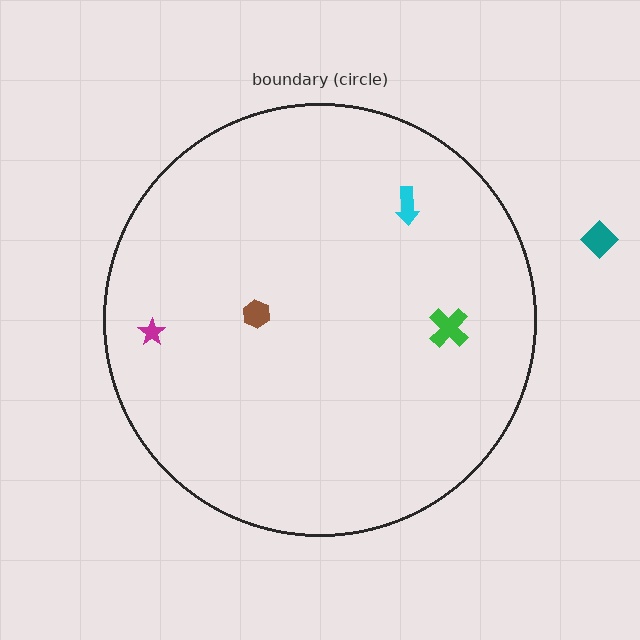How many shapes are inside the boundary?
4 inside, 1 outside.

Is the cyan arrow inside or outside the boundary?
Inside.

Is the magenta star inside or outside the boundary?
Inside.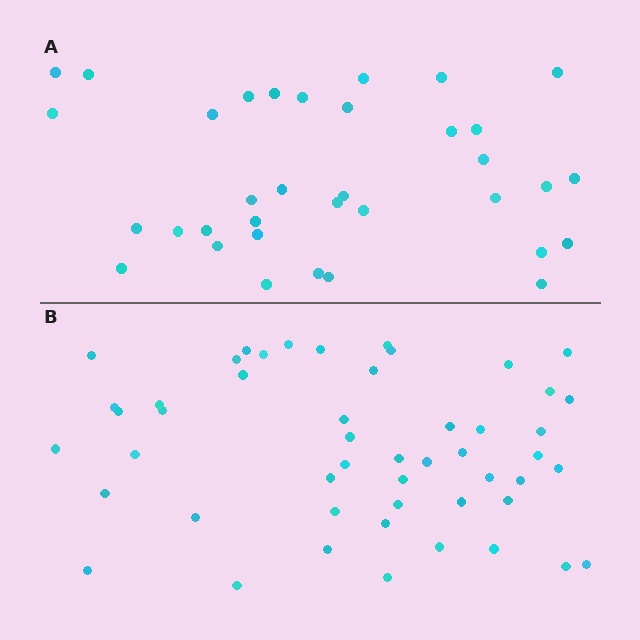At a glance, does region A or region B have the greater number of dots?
Region B (the bottom region) has more dots.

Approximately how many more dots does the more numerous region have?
Region B has approximately 15 more dots than region A.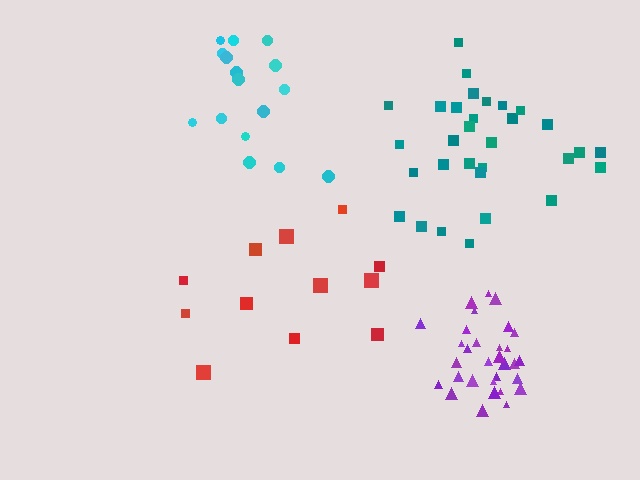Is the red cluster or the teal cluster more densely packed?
Teal.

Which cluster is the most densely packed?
Purple.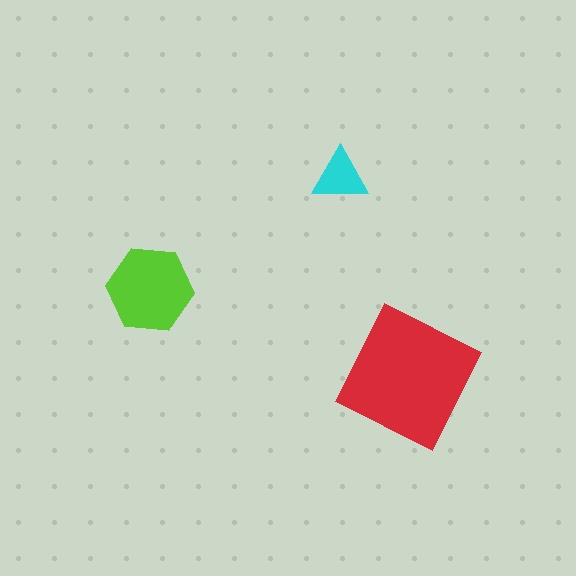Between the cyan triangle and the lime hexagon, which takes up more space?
The lime hexagon.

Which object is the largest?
The red square.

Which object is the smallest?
The cyan triangle.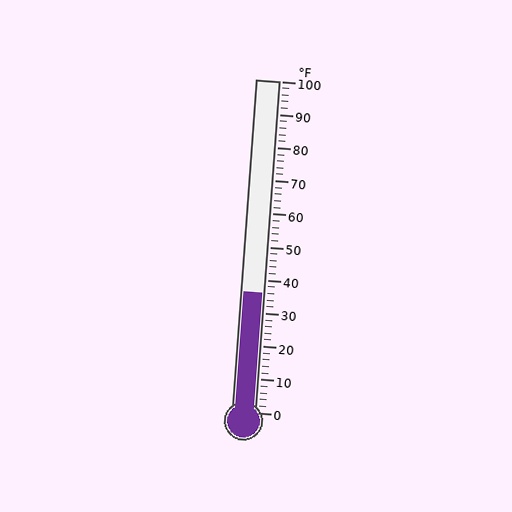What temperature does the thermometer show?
The thermometer shows approximately 36°F.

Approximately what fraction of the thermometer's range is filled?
The thermometer is filled to approximately 35% of its range.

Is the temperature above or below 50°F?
The temperature is below 50°F.